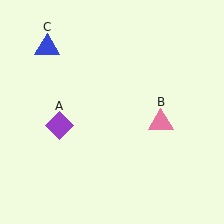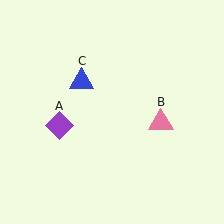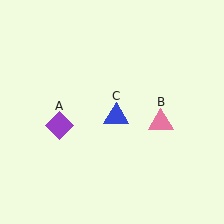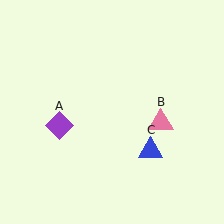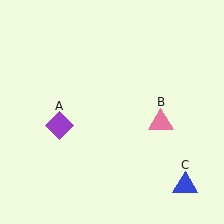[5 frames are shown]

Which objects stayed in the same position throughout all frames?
Purple diamond (object A) and pink triangle (object B) remained stationary.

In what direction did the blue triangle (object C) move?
The blue triangle (object C) moved down and to the right.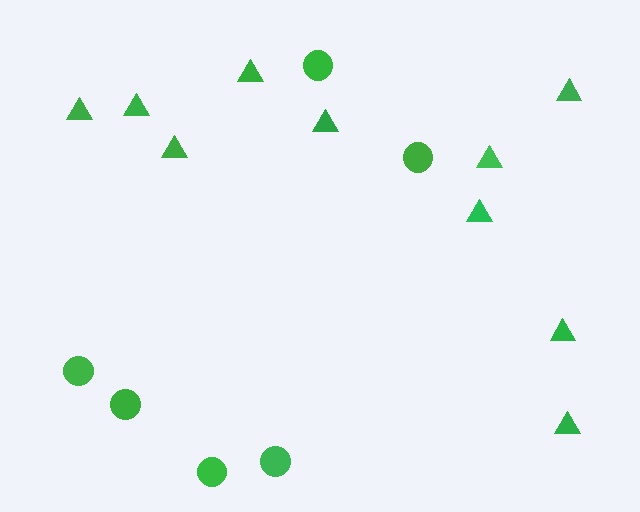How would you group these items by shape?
There are 2 groups: one group of triangles (10) and one group of circles (6).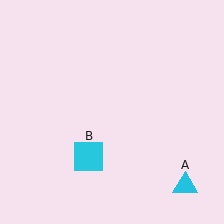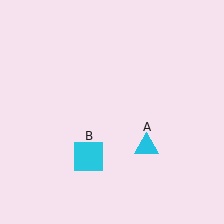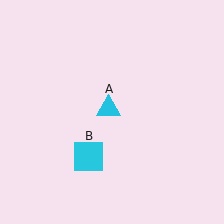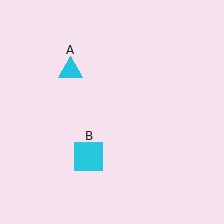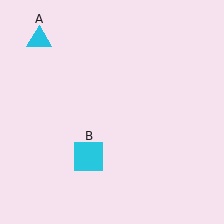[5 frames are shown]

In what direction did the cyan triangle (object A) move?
The cyan triangle (object A) moved up and to the left.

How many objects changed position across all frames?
1 object changed position: cyan triangle (object A).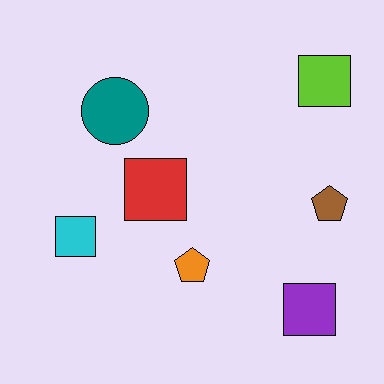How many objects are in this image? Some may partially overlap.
There are 7 objects.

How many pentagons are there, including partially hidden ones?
There are 2 pentagons.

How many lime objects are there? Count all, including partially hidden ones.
There is 1 lime object.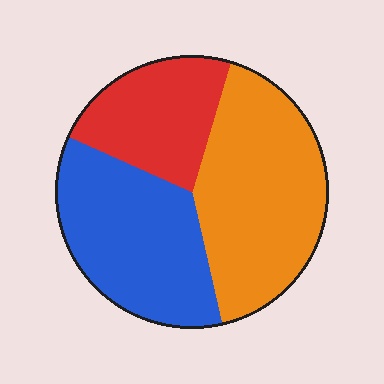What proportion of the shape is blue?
Blue covers roughly 35% of the shape.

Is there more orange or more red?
Orange.